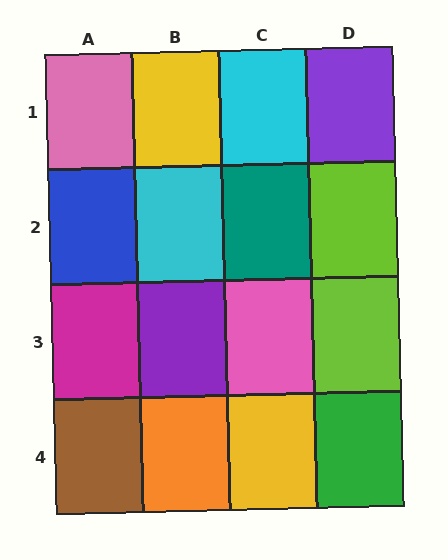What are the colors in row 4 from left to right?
Brown, orange, yellow, green.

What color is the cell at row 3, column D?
Lime.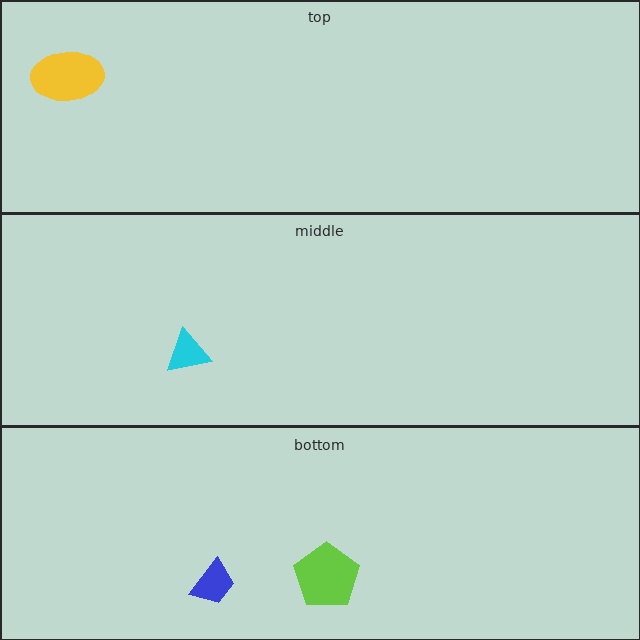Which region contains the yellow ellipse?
The top region.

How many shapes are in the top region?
1.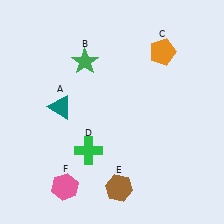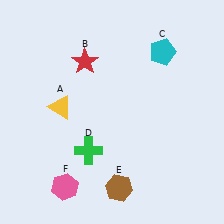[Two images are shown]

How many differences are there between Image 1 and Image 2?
There are 3 differences between the two images.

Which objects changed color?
A changed from teal to yellow. B changed from green to red. C changed from orange to cyan.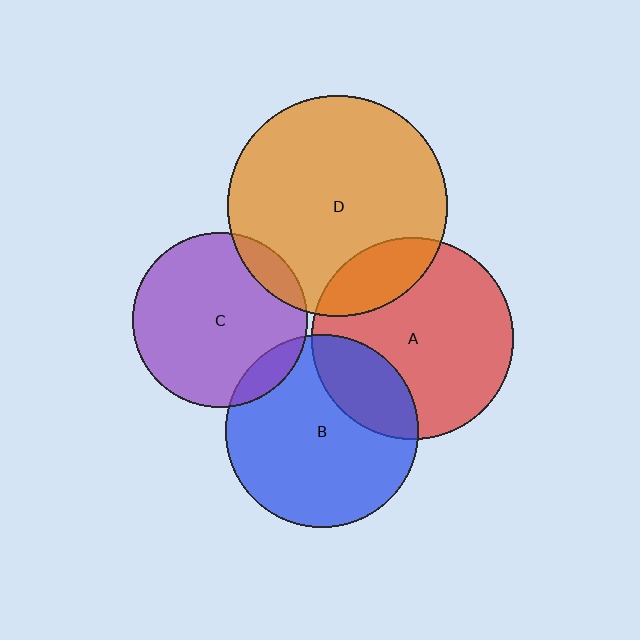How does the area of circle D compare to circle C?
Approximately 1.6 times.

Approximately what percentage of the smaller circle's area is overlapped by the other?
Approximately 10%.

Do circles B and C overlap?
Yes.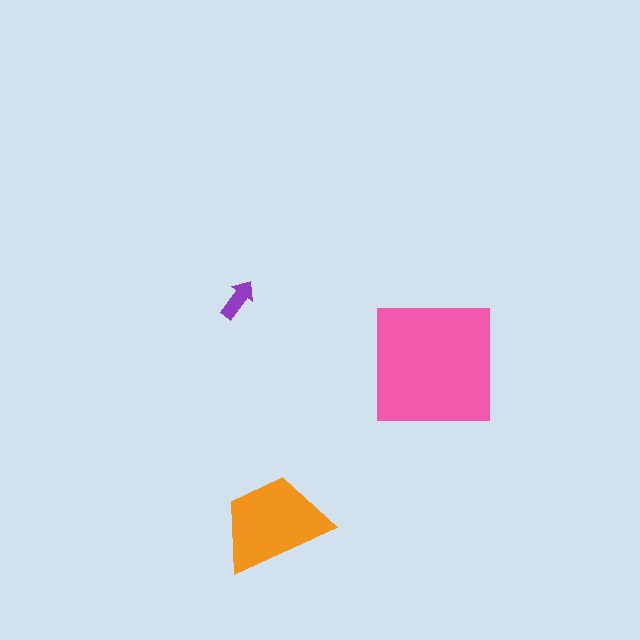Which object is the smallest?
The purple arrow.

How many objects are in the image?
There are 3 objects in the image.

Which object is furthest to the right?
The pink square is rightmost.